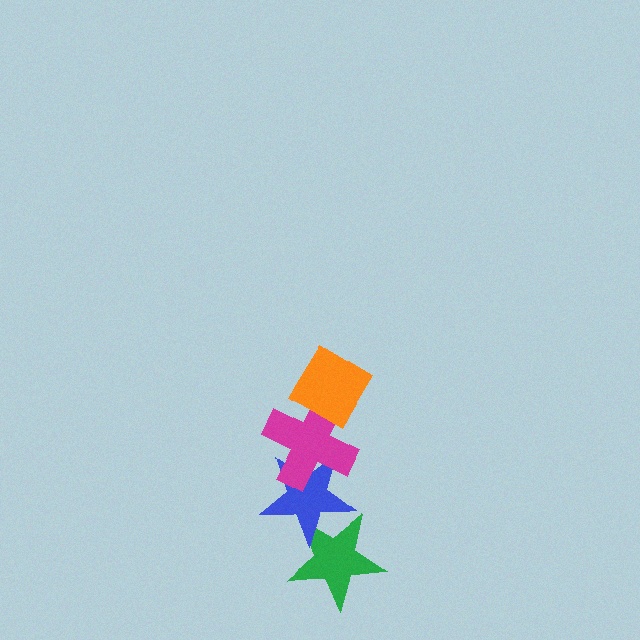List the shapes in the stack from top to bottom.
From top to bottom: the orange diamond, the magenta cross, the blue star, the green star.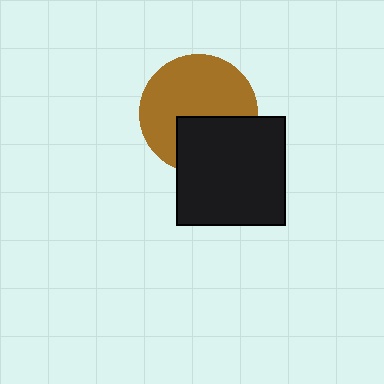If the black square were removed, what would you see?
You would see the complete brown circle.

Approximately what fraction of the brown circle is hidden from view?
Roughly 36% of the brown circle is hidden behind the black square.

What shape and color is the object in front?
The object in front is a black square.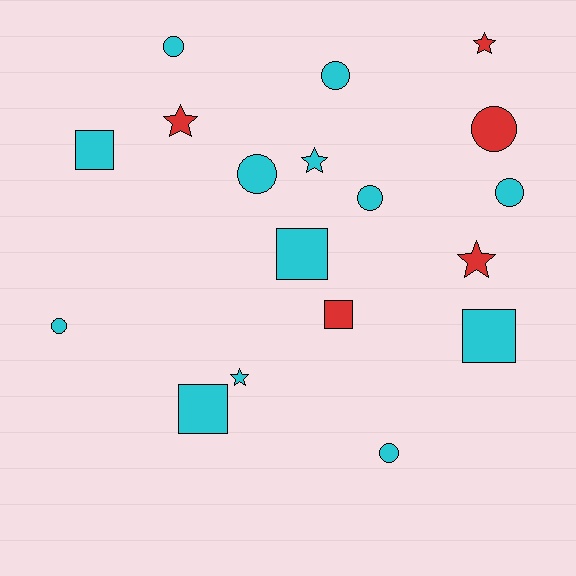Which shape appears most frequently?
Circle, with 8 objects.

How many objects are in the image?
There are 18 objects.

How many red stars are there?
There are 3 red stars.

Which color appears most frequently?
Cyan, with 13 objects.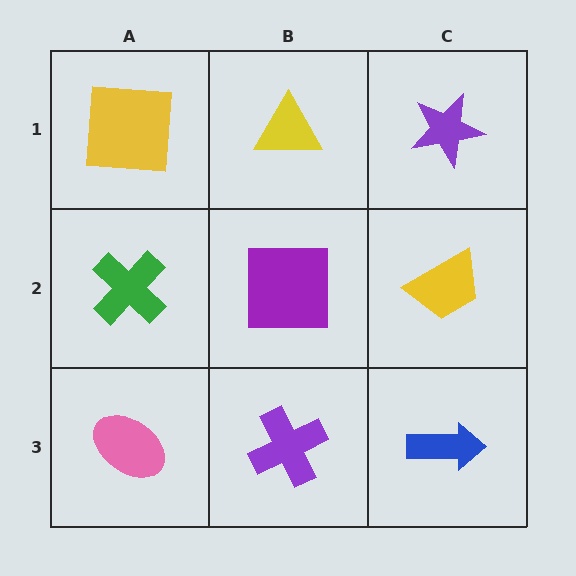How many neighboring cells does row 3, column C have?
2.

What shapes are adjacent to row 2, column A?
A yellow square (row 1, column A), a pink ellipse (row 3, column A), a purple square (row 2, column B).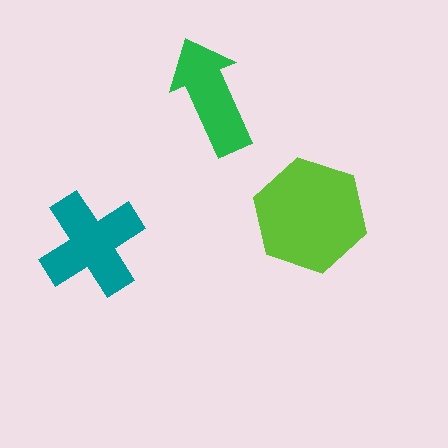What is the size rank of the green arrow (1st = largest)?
3rd.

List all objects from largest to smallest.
The lime hexagon, the teal cross, the green arrow.